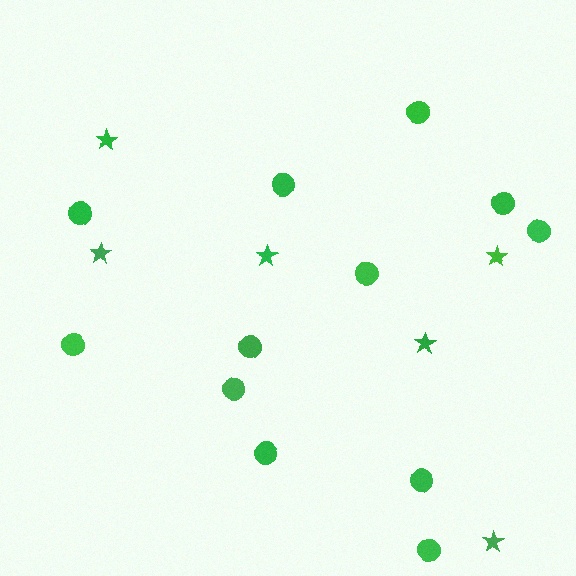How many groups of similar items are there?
There are 2 groups: one group of stars (6) and one group of circles (12).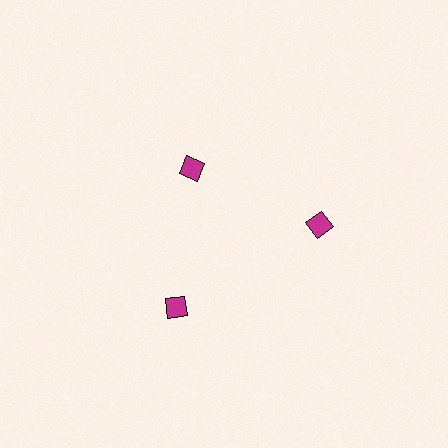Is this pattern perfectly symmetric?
No. The 3 magenta diamonds are arranged in a ring, but one element near the 11 o'clock position is pulled inward toward the center, breaking the 3-fold rotational symmetry.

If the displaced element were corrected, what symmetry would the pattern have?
It would have 3-fold rotational symmetry — the pattern would map onto itself every 120 degrees.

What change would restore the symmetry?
The symmetry would be restored by moving it outward, back onto the ring so that all 3 diamonds sit at equal angles and equal distance from the center.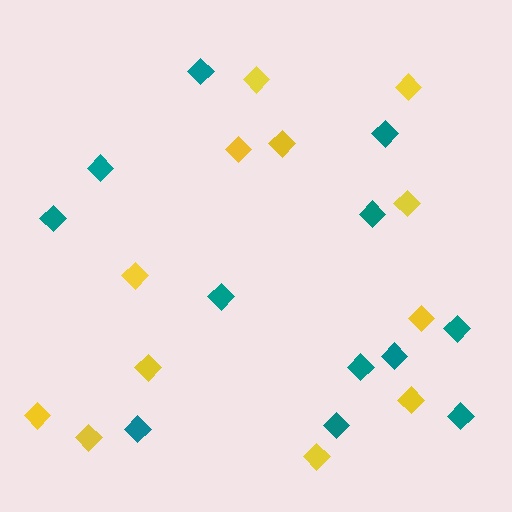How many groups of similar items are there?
There are 2 groups: one group of teal diamonds (12) and one group of yellow diamonds (12).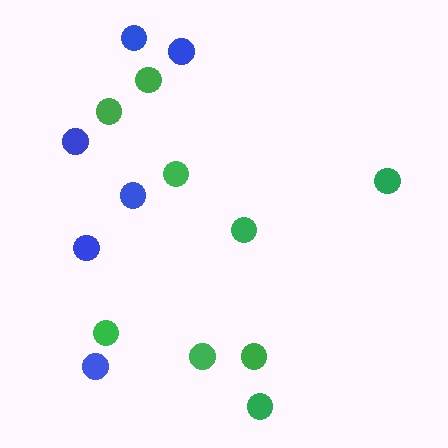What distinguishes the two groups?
There are 2 groups: one group of blue circles (6) and one group of green circles (9).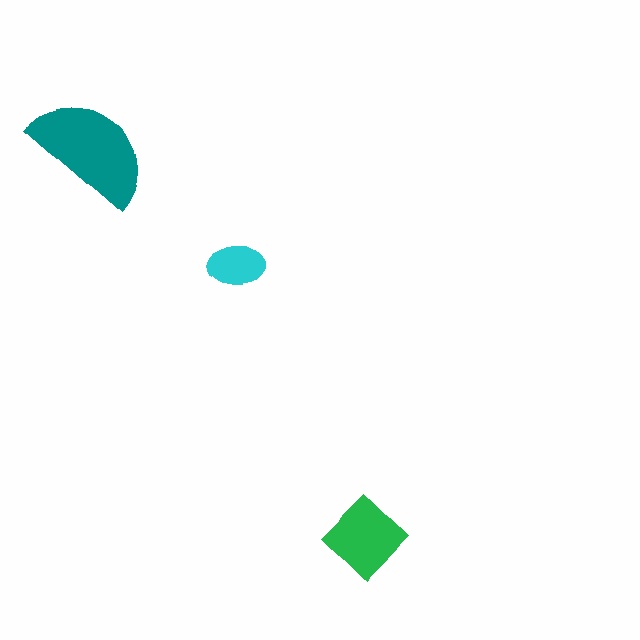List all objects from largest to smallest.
The teal semicircle, the green diamond, the cyan ellipse.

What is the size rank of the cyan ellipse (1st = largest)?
3rd.